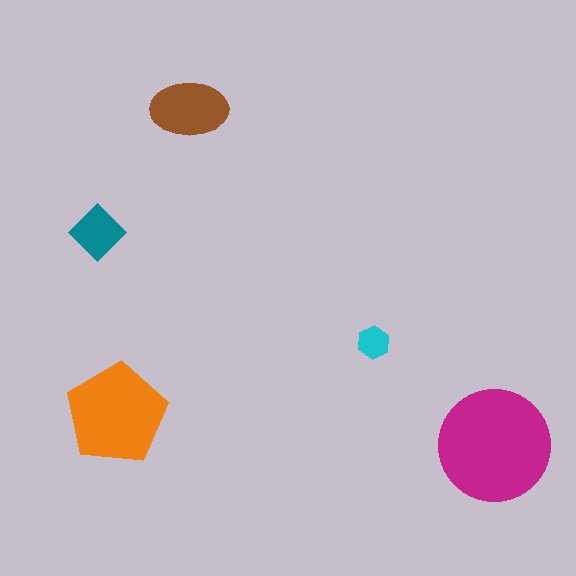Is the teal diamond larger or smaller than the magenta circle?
Smaller.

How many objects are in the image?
There are 5 objects in the image.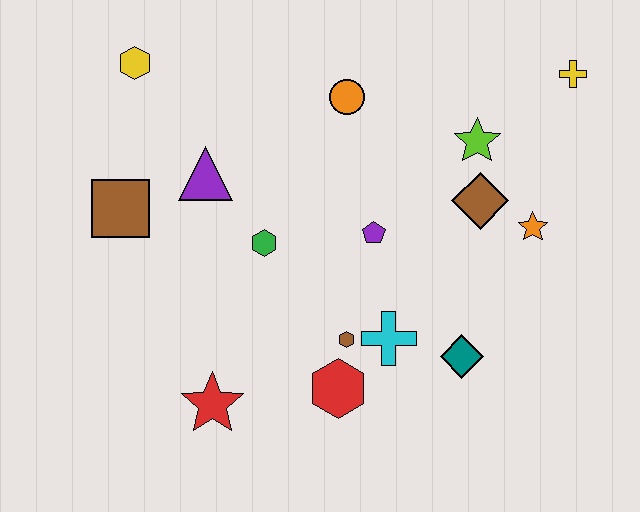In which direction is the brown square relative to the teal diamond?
The brown square is to the left of the teal diamond.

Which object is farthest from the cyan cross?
The yellow hexagon is farthest from the cyan cross.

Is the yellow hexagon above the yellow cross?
Yes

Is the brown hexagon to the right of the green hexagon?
Yes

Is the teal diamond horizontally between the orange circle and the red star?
No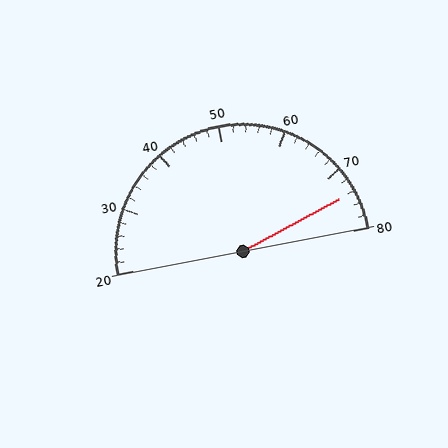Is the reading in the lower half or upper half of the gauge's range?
The reading is in the upper half of the range (20 to 80).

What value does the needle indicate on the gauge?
The needle indicates approximately 74.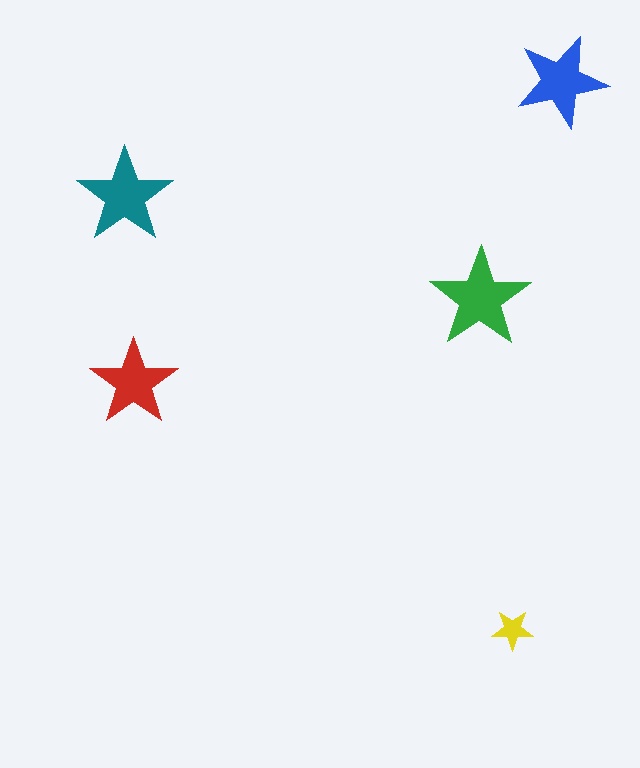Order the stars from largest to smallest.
the green one, the teal one, the blue one, the red one, the yellow one.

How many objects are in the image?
There are 5 objects in the image.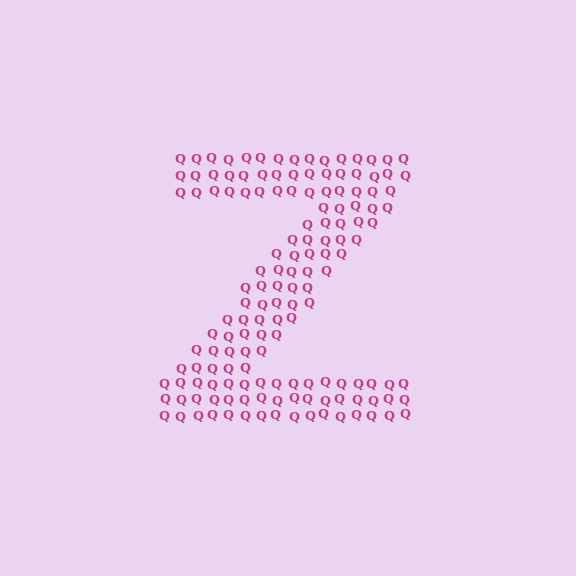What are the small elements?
The small elements are letter Q's.